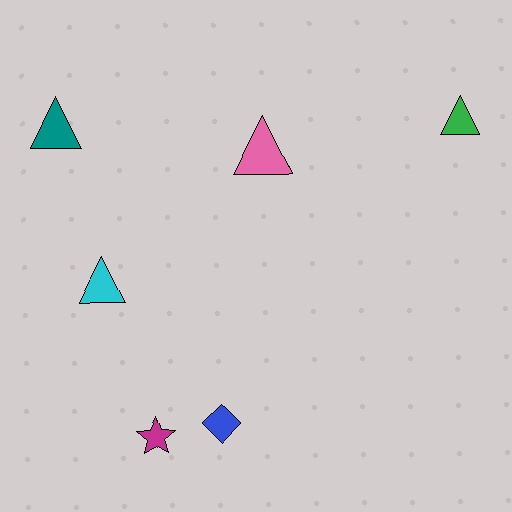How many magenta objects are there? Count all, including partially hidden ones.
There is 1 magenta object.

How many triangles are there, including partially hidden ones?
There are 4 triangles.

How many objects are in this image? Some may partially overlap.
There are 6 objects.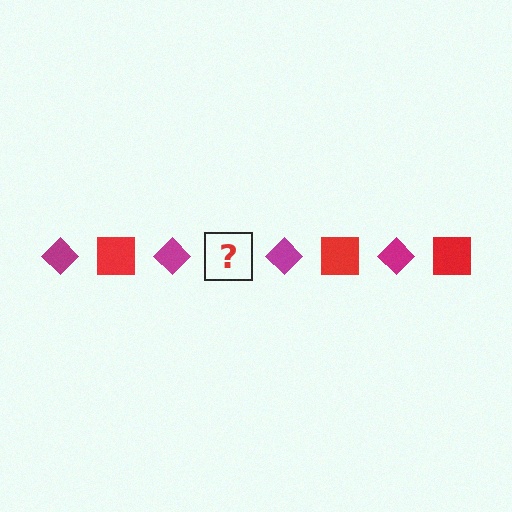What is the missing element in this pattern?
The missing element is a red square.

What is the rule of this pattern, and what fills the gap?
The rule is that the pattern alternates between magenta diamond and red square. The gap should be filled with a red square.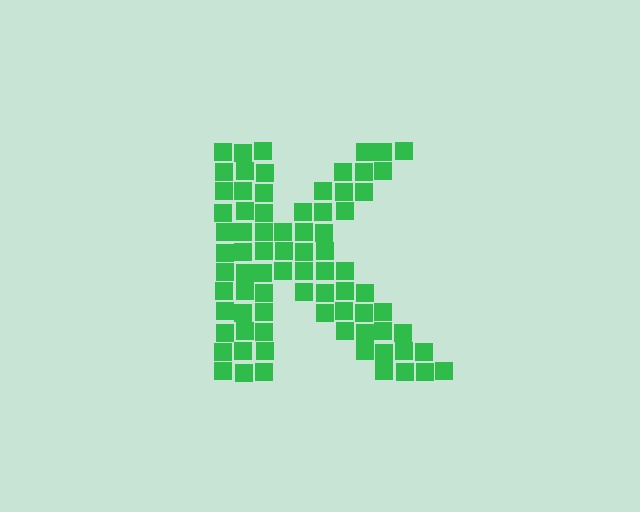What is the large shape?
The large shape is the letter K.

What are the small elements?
The small elements are squares.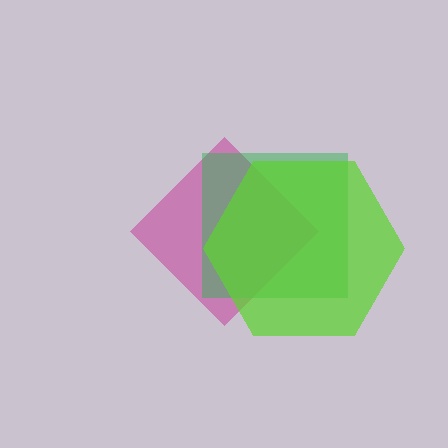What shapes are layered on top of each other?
The layered shapes are: a magenta diamond, a green square, a lime hexagon.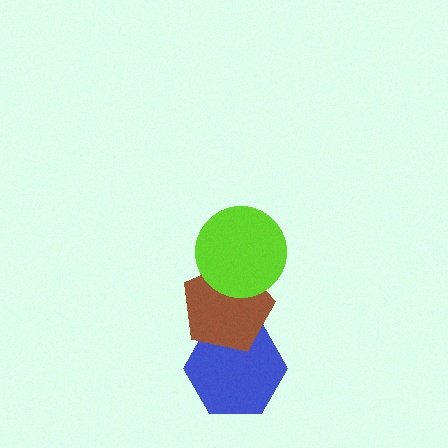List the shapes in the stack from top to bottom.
From top to bottom: the lime circle, the brown pentagon, the blue hexagon.